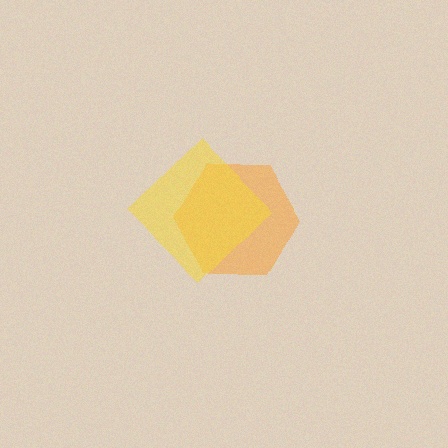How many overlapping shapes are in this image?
There are 2 overlapping shapes in the image.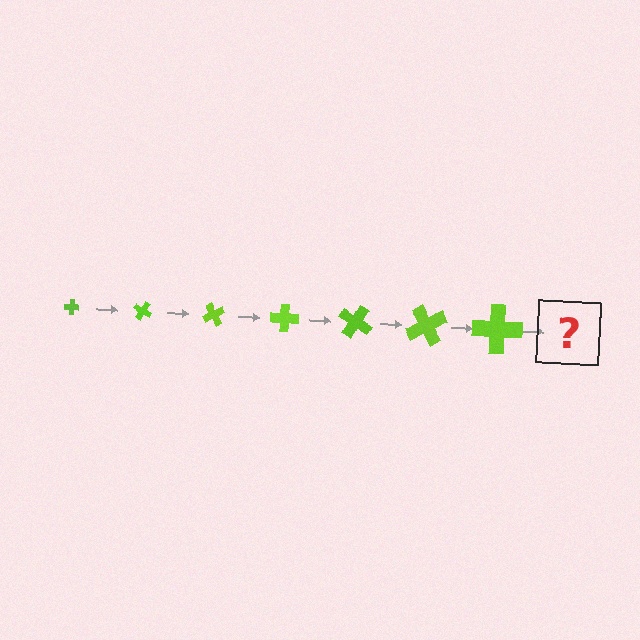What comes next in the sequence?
The next element should be a cross, larger than the previous one and rotated 210 degrees from the start.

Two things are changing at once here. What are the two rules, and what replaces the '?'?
The two rules are that the cross grows larger each step and it rotates 30 degrees each step. The '?' should be a cross, larger than the previous one and rotated 210 degrees from the start.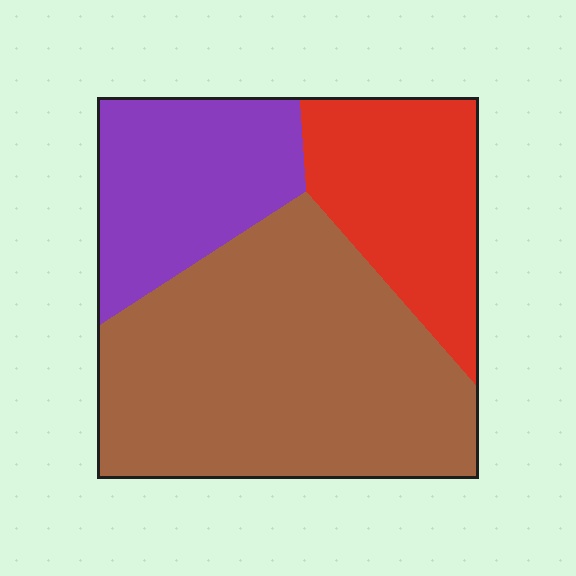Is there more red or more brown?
Brown.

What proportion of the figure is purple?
Purple takes up about one quarter (1/4) of the figure.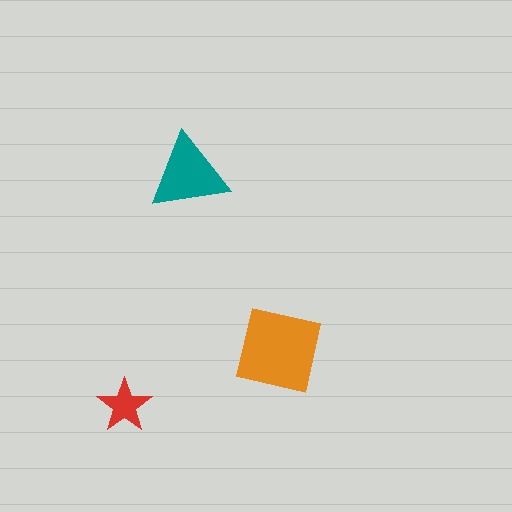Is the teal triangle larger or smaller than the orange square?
Smaller.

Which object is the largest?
The orange square.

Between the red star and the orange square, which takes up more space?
The orange square.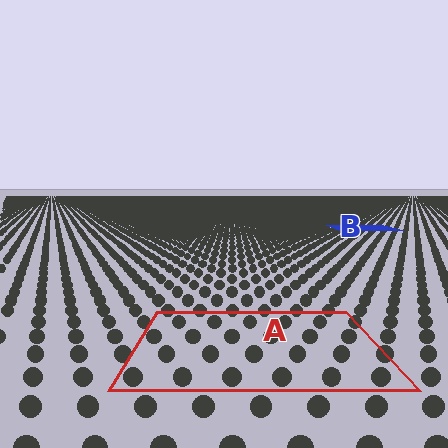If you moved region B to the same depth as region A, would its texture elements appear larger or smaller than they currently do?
They would appear larger. At a closer depth, the same texture elements are projected at a bigger on-screen size.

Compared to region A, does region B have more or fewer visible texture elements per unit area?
Region B has more texture elements per unit area — they are packed more densely because it is farther away.